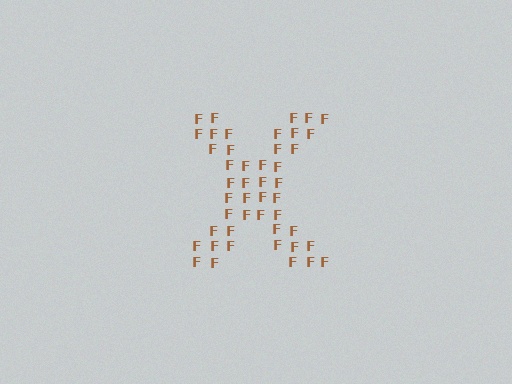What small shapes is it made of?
It is made of small letter F's.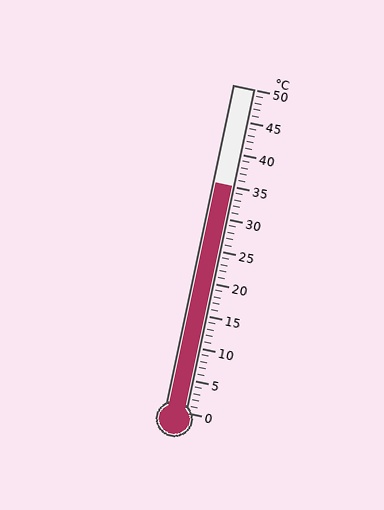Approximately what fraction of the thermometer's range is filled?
The thermometer is filled to approximately 70% of its range.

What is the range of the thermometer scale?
The thermometer scale ranges from 0°C to 50°C.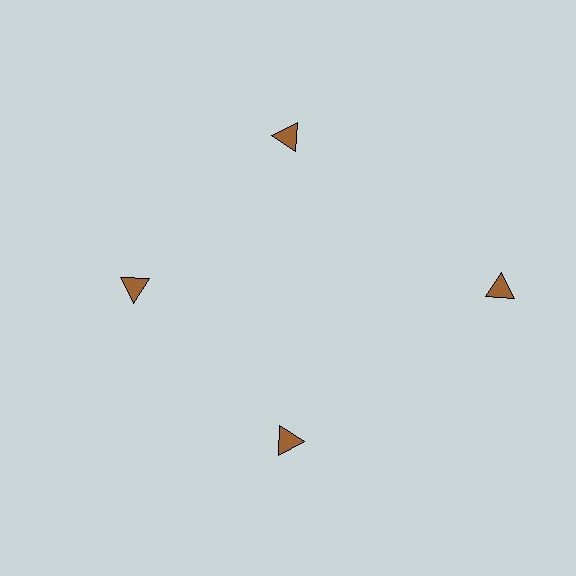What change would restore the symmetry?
The symmetry would be restored by moving it inward, back onto the ring so that all 4 triangles sit at equal angles and equal distance from the center.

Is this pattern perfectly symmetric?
No. The 4 brown triangles are arranged in a ring, but one element near the 3 o'clock position is pushed outward from the center, breaking the 4-fold rotational symmetry.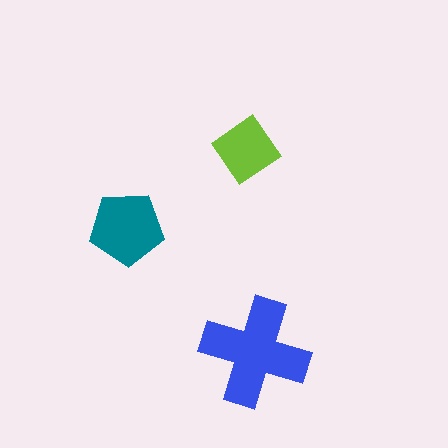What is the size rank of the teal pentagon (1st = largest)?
2nd.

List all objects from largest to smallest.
The blue cross, the teal pentagon, the lime diamond.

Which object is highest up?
The lime diamond is topmost.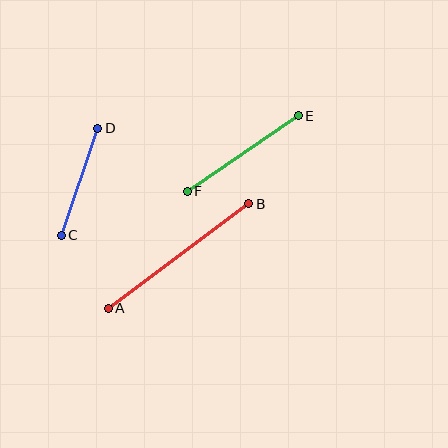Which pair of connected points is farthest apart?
Points A and B are farthest apart.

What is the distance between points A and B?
The distance is approximately 175 pixels.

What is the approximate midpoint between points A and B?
The midpoint is at approximately (179, 256) pixels.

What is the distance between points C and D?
The distance is approximately 113 pixels.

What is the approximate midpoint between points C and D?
The midpoint is at approximately (79, 182) pixels.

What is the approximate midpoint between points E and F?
The midpoint is at approximately (243, 154) pixels.